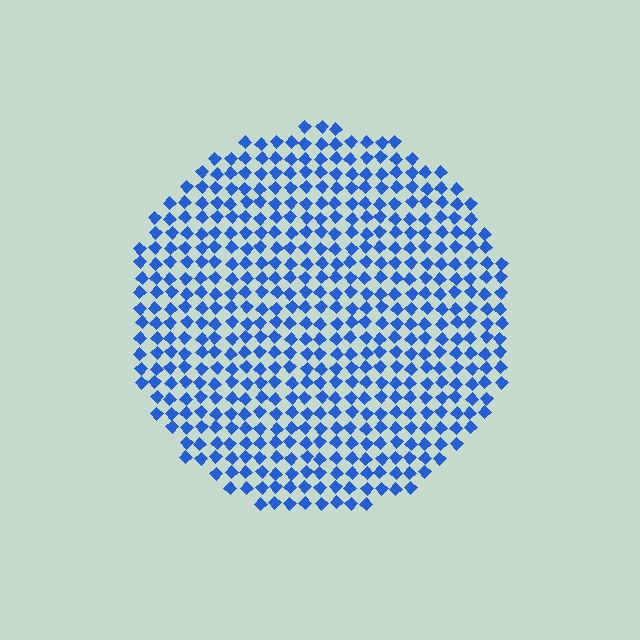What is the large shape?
The large shape is a circle.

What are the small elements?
The small elements are diamonds.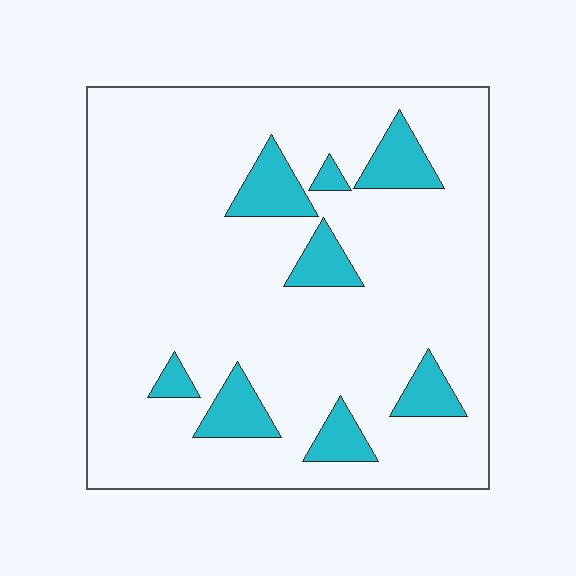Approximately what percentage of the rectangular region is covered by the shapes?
Approximately 15%.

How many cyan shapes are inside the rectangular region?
8.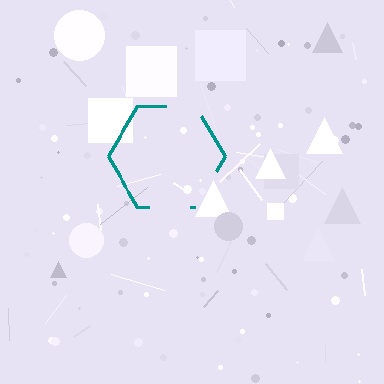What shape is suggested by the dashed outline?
The dashed outline suggests a hexagon.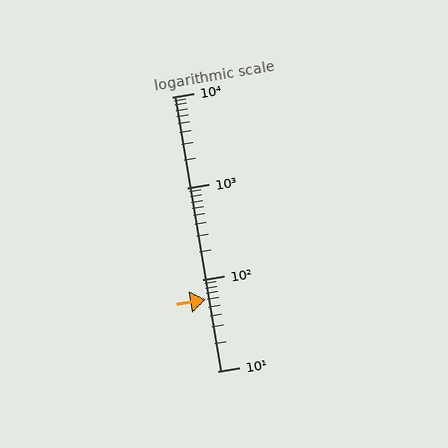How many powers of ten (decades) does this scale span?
The scale spans 3 decades, from 10 to 10000.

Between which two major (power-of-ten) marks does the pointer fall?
The pointer is between 10 and 100.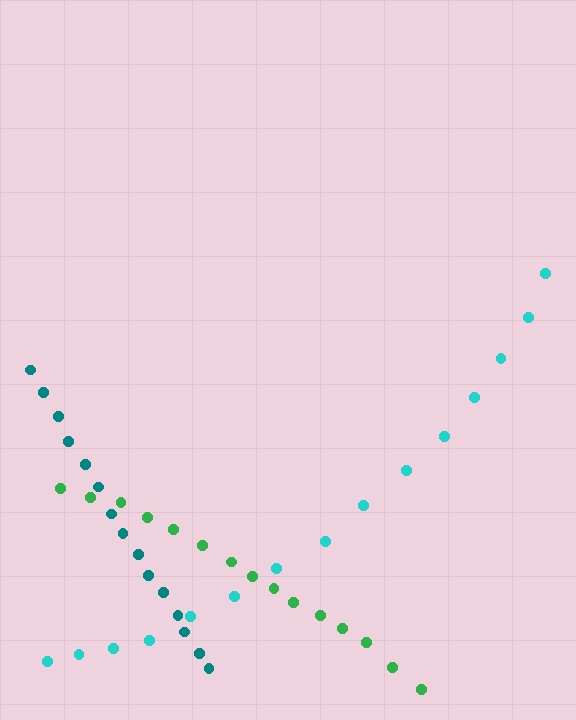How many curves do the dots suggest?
There are 3 distinct paths.